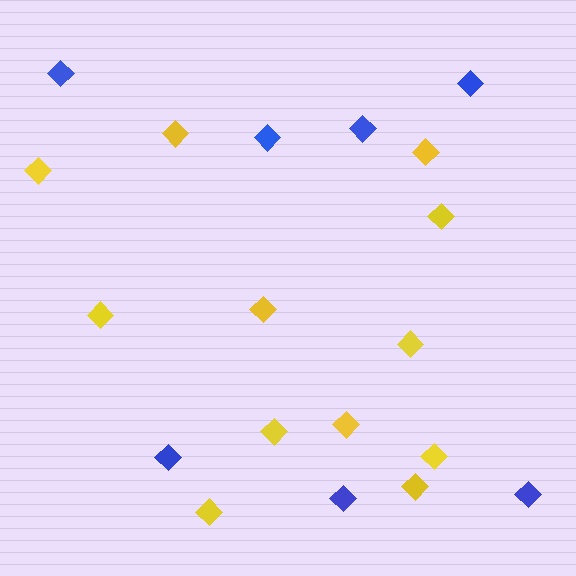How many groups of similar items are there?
There are 2 groups: one group of yellow diamonds (12) and one group of blue diamonds (7).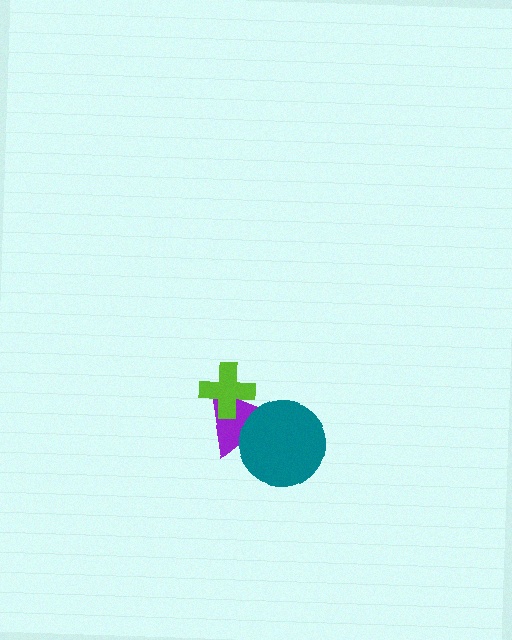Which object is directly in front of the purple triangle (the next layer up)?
The lime cross is directly in front of the purple triangle.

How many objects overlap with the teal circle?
1 object overlaps with the teal circle.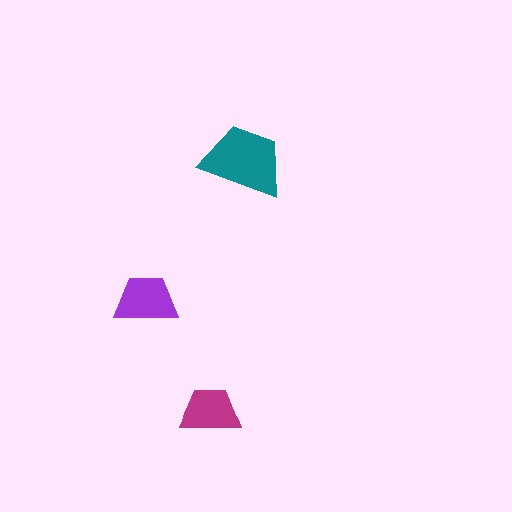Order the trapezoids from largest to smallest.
the teal one, the purple one, the magenta one.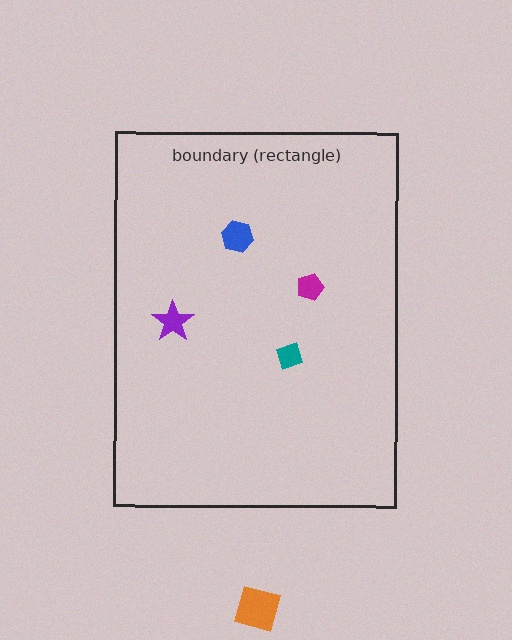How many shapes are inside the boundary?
4 inside, 1 outside.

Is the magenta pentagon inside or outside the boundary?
Inside.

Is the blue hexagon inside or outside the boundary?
Inside.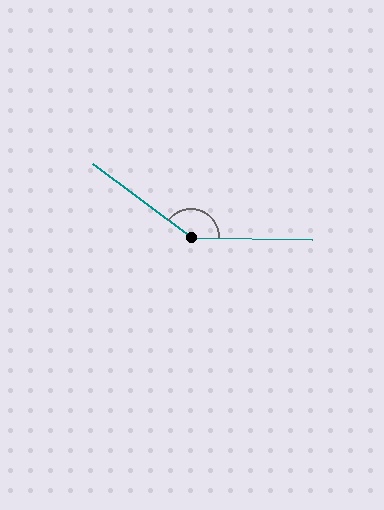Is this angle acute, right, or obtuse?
It is obtuse.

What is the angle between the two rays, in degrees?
Approximately 144 degrees.